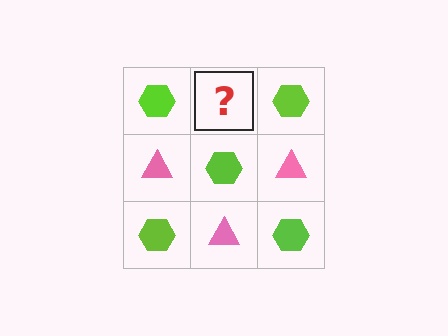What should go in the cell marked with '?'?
The missing cell should contain a pink triangle.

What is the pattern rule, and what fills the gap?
The rule is that it alternates lime hexagon and pink triangle in a checkerboard pattern. The gap should be filled with a pink triangle.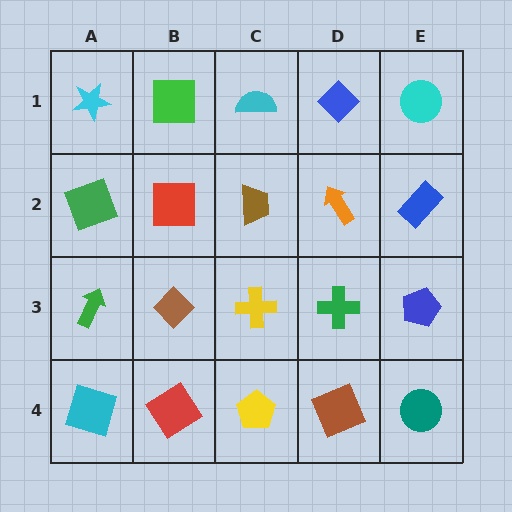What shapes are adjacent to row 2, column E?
A cyan circle (row 1, column E), a blue pentagon (row 3, column E), an orange arrow (row 2, column D).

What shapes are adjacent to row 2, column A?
A cyan star (row 1, column A), a green arrow (row 3, column A), a red square (row 2, column B).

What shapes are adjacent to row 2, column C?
A cyan semicircle (row 1, column C), a yellow cross (row 3, column C), a red square (row 2, column B), an orange arrow (row 2, column D).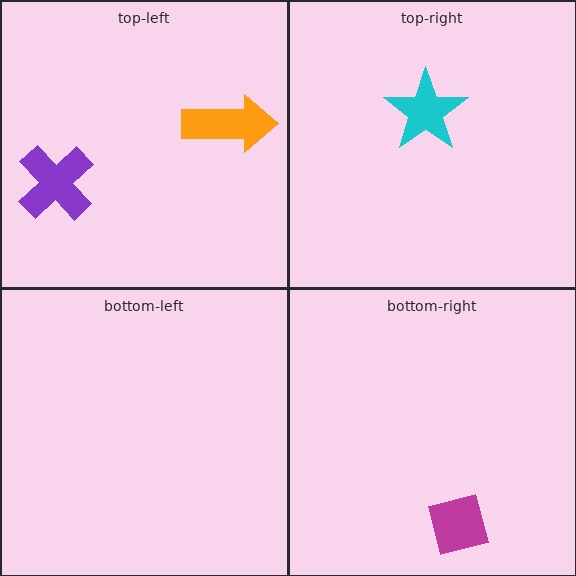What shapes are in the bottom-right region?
The magenta square.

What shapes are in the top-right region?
The cyan star.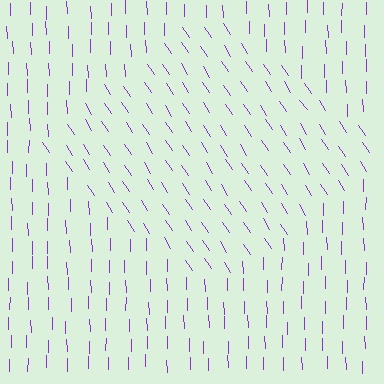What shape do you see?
I see a diamond.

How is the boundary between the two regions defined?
The boundary is defined purely by a change in line orientation (approximately 32 degrees difference). All lines are the same color and thickness.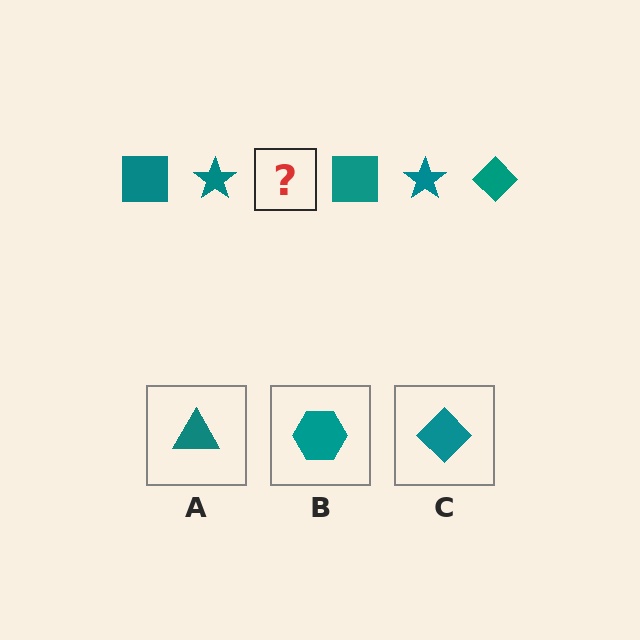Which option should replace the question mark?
Option C.